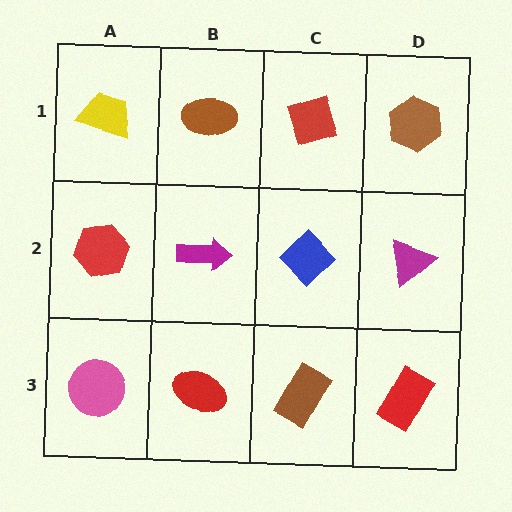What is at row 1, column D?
A brown hexagon.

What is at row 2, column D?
A magenta triangle.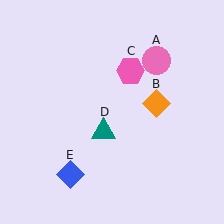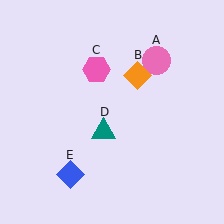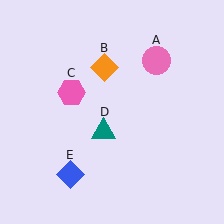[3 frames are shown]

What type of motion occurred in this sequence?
The orange diamond (object B), pink hexagon (object C) rotated counterclockwise around the center of the scene.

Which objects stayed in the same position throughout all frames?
Pink circle (object A) and teal triangle (object D) and blue diamond (object E) remained stationary.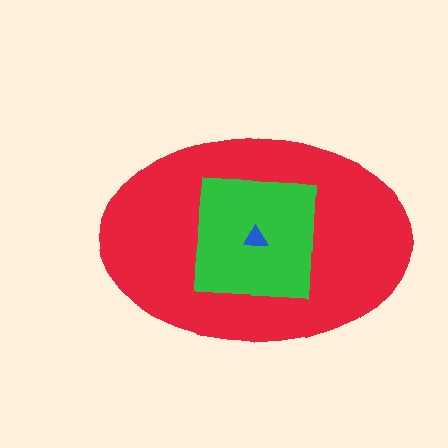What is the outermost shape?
The red ellipse.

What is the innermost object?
The blue triangle.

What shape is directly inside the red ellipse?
The green square.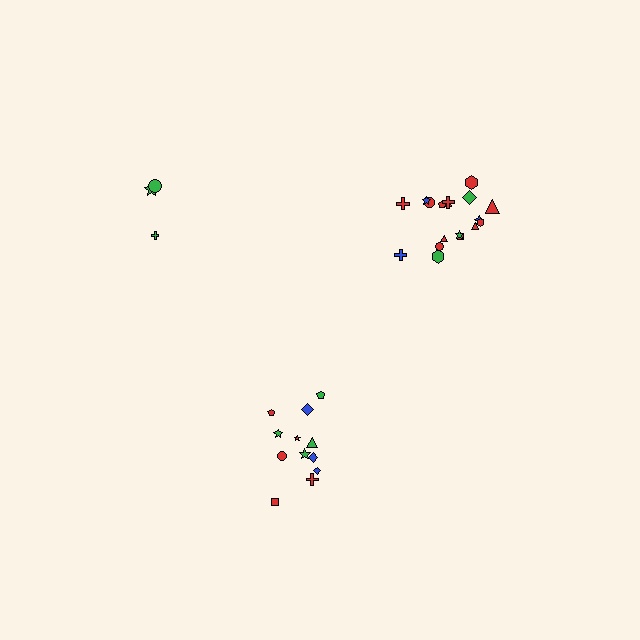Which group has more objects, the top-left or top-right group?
The top-right group.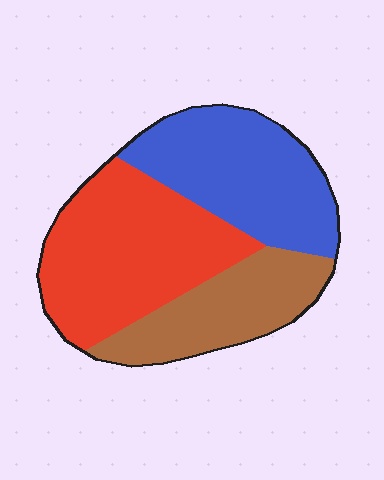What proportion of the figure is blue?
Blue takes up about one third (1/3) of the figure.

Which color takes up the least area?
Brown, at roughly 25%.